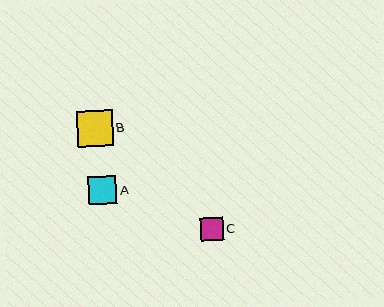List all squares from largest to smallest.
From largest to smallest: B, A, C.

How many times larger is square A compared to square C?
Square A is approximately 1.2 times the size of square C.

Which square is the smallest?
Square C is the smallest with a size of approximately 23 pixels.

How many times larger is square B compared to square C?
Square B is approximately 1.6 times the size of square C.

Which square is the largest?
Square B is the largest with a size of approximately 36 pixels.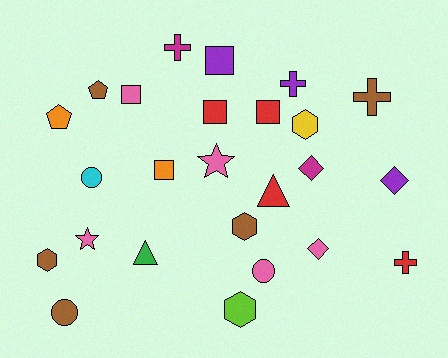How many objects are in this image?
There are 25 objects.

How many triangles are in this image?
There are 2 triangles.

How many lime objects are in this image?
There is 1 lime object.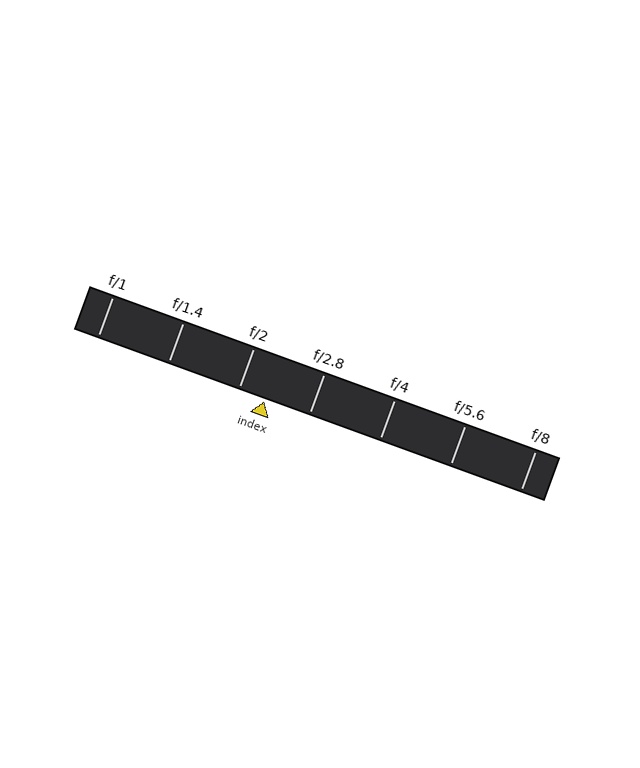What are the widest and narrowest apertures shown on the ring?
The widest aperture shown is f/1 and the narrowest is f/8.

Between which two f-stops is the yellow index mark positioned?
The index mark is between f/2 and f/2.8.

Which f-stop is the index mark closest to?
The index mark is closest to f/2.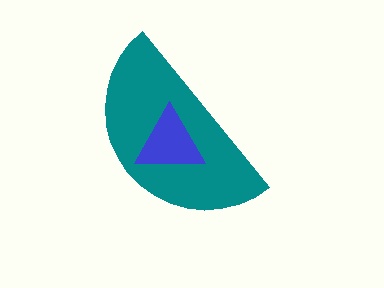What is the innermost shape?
The blue triangle.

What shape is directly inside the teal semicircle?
The blue triangle.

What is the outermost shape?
The teal semicircle.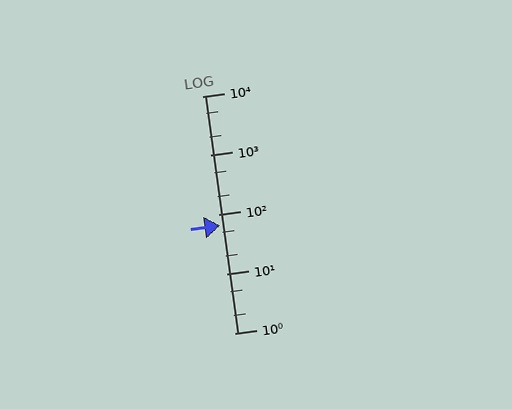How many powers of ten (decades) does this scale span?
The scale spans 4 decades, from 1 to 10000.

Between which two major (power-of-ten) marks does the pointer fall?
The pointer is between 10 and 100.